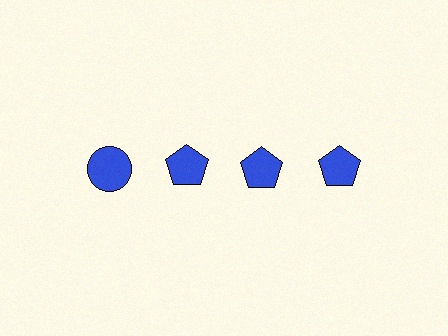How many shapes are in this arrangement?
There are 4 shapes arranged in a grid pattern.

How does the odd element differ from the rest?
It has a different shape: circle instead of pentagon.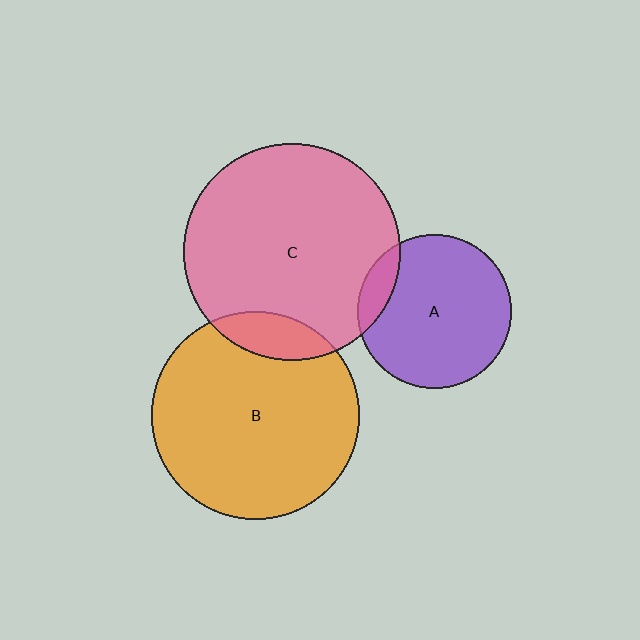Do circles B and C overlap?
Yes.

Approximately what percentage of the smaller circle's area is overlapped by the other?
Approximately 10%.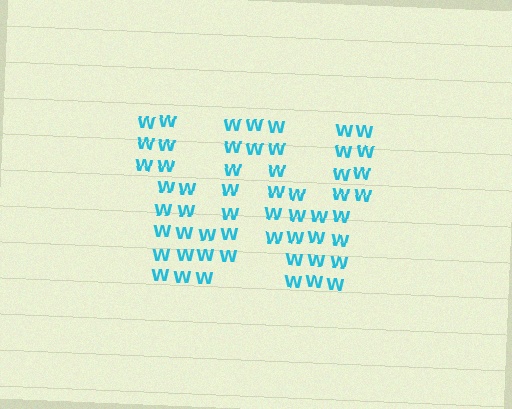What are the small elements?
The small elements are letter W's.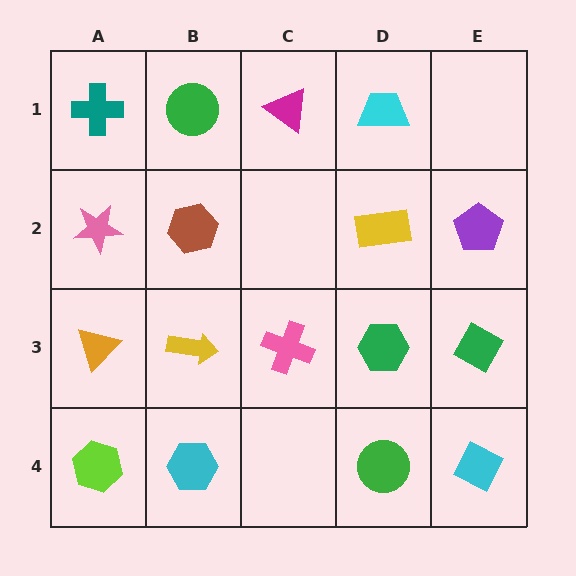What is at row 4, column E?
A cyan diamond.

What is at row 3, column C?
A pink cross.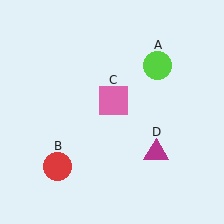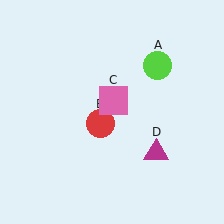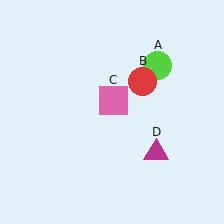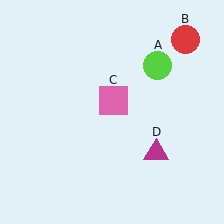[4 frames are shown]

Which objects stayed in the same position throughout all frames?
Lime circle (object A) and pink square (object C) and magenta triangle (object D) remained stationary.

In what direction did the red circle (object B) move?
The red circle (object B) moved up and to the right.